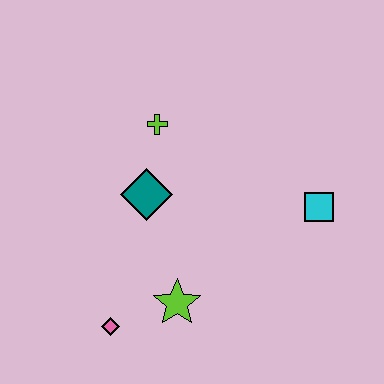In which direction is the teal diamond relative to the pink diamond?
The teal diamond is above the pink diamond.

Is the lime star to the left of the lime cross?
No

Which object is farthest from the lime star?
The lime cross is farthest from the lime star.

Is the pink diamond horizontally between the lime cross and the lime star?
No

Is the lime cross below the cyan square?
No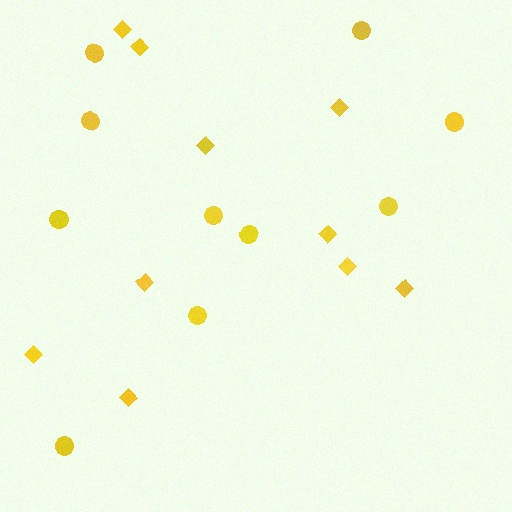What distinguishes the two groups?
There are 2 groups: one group of circles (10) and one group of diamonds (10).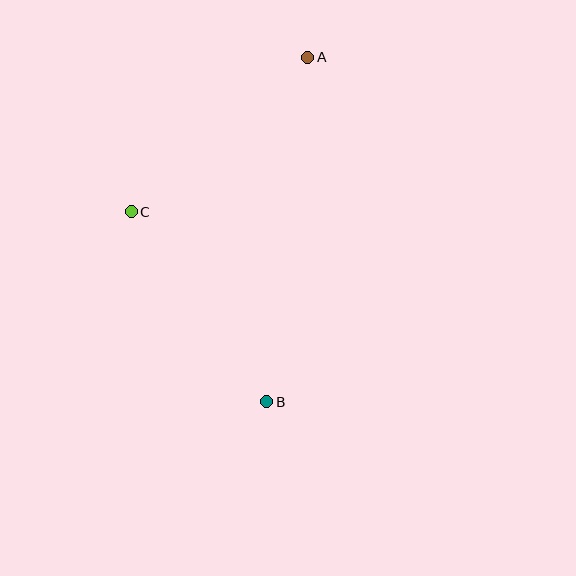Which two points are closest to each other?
Points B and C are closest to each other.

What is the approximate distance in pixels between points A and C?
The distance between A and C is approximately 235 pixels.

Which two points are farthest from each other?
Points A and B are farthest from each other.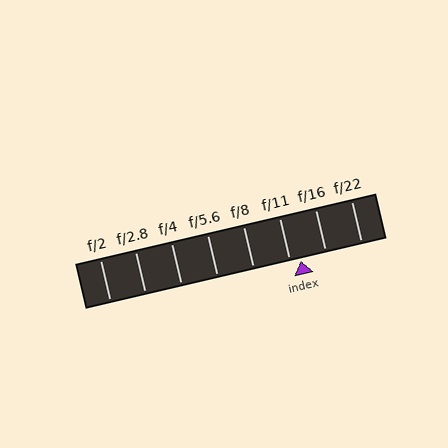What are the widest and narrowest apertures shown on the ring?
The widest aperture shown is f/2 and the narrowest is f/22.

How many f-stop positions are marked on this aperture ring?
There are 8 f-stop positions marked.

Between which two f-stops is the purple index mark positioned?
The index mark is between f/11 and f/16.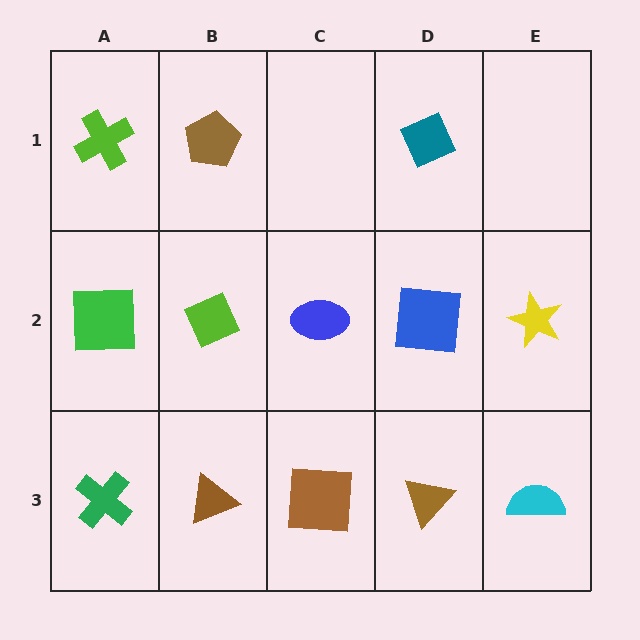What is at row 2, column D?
A blue square.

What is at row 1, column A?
A lime cross.